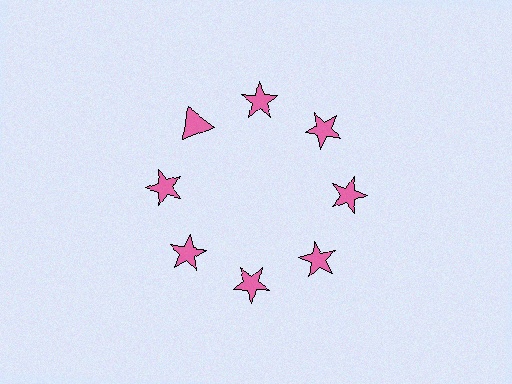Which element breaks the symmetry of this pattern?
The pink triangle at roughly the 10 o'clock position breaks the symmetry. All other shapes are pink stars.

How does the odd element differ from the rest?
It has a different shape: triangle instead of star.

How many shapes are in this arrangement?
There are 8 shapes arranged in a ring pattern.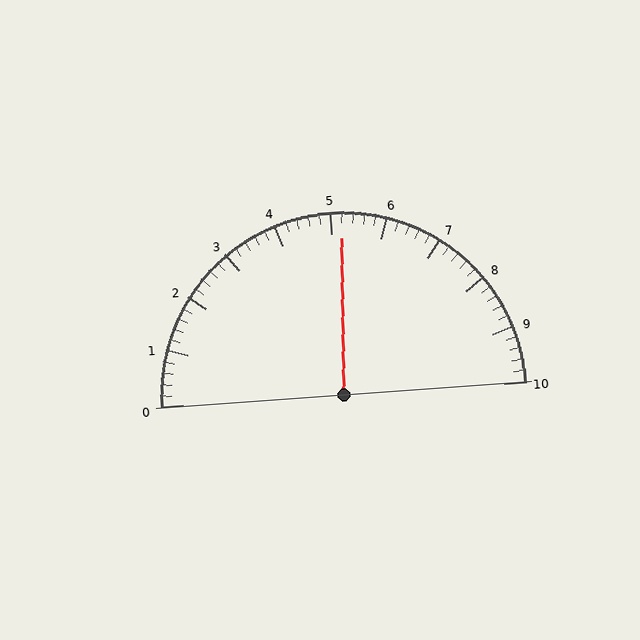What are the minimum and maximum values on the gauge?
The gauge ranges from 0 to 10.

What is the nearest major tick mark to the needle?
The nearest major tick mark is 5.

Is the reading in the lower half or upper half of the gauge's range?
The reading is in the upper half of the range (0 to 10).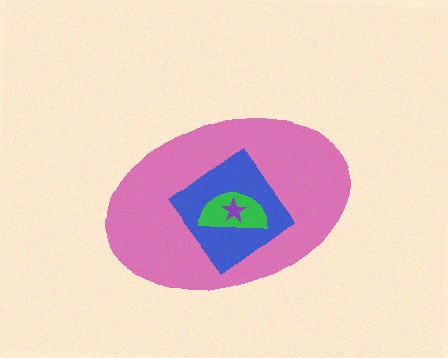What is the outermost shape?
The pink ellipse.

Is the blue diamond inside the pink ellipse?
Yes.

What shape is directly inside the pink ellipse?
The blue diamond.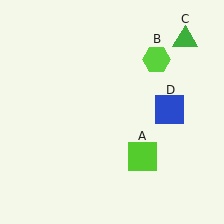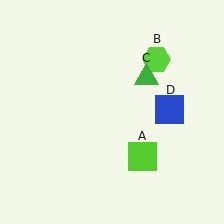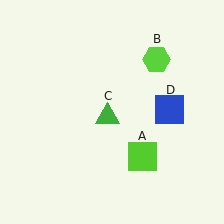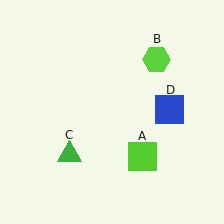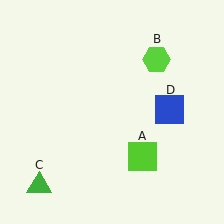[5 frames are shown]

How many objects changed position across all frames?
1 object changed position: green triangle (object C).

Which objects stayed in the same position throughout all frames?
Lime square (object A) and lime hexagon (object B) and blue square (object D) remained stationary.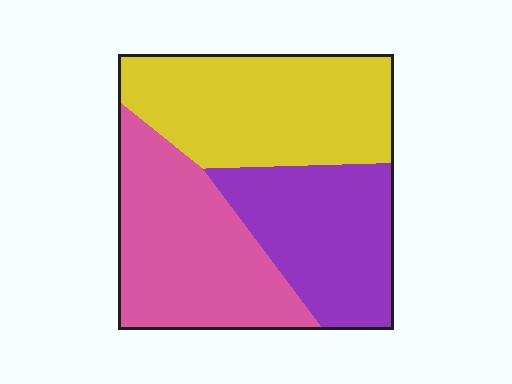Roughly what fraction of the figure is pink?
Pink covers around 35% of the figure.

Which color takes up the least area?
Purple, at roughly 30%.